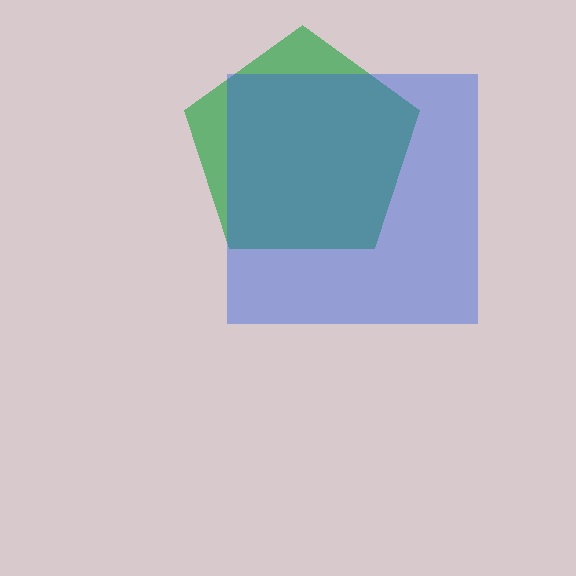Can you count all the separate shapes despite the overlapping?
Yes, there are 2 separate shapes.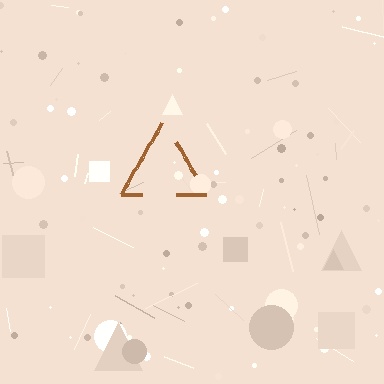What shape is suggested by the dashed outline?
The dashed outline suggests a triangle.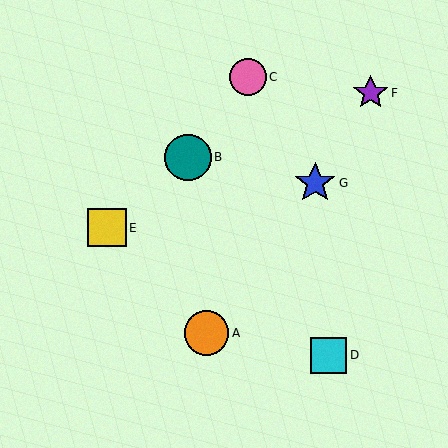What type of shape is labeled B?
Shape B is a teal circle.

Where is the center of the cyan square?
The center of the cyan square is at (329, 355).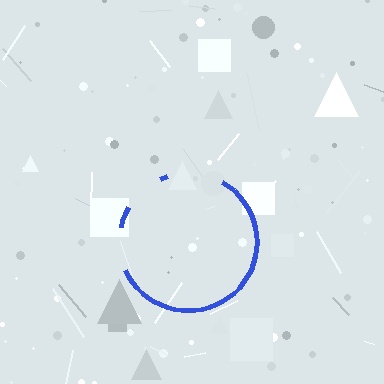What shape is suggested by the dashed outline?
The dashed outline suggests a circle.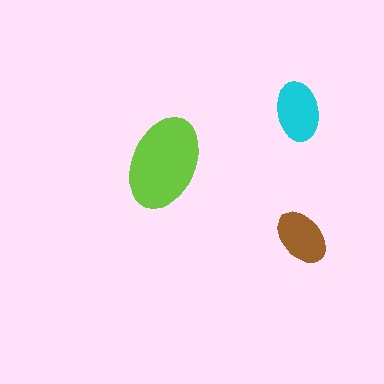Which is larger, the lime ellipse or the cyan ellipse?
The lime one.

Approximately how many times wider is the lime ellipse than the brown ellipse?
About 1.5 times wider.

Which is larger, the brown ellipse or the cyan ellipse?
The cyan one.